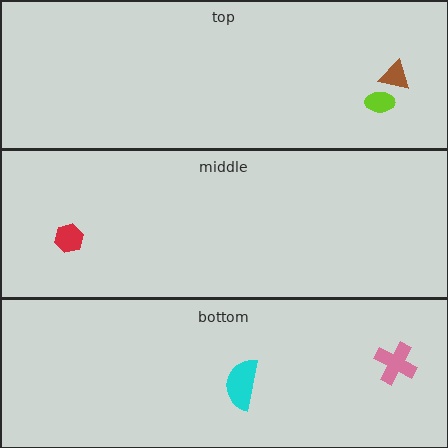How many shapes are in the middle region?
1.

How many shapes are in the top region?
2.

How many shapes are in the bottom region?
2.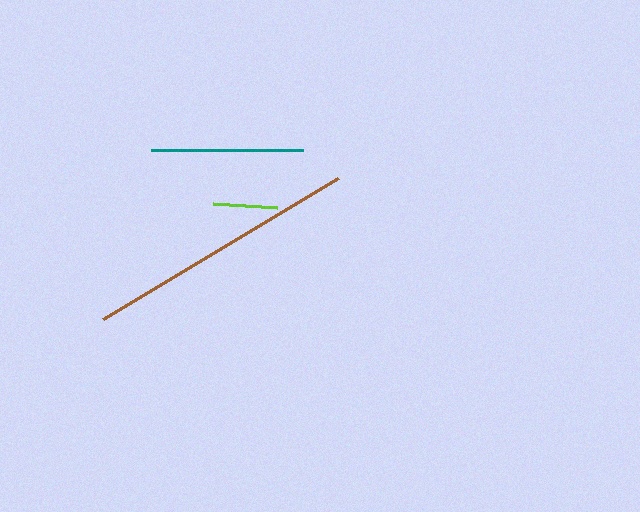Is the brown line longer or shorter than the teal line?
The brown line is longer than the teal line.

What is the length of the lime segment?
The lime segment is approximately 64 pixels long.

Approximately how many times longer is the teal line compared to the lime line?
The teal line is approximately 2.4 times the length of the lime line.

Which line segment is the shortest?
The lime line is the shortest at approximately 64 pixels.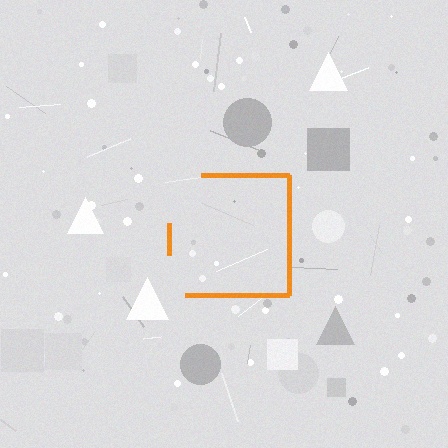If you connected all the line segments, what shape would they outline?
They would outline a square.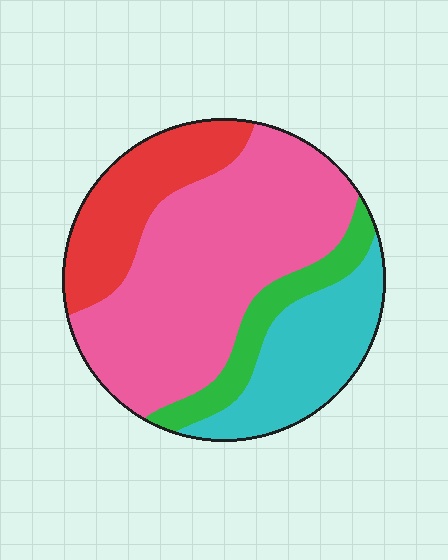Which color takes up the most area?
Pink, at roughly 50%.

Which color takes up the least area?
Green, at roughly 10%.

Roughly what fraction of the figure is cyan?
Cyan takes up about one fifth (1/5) of the figure.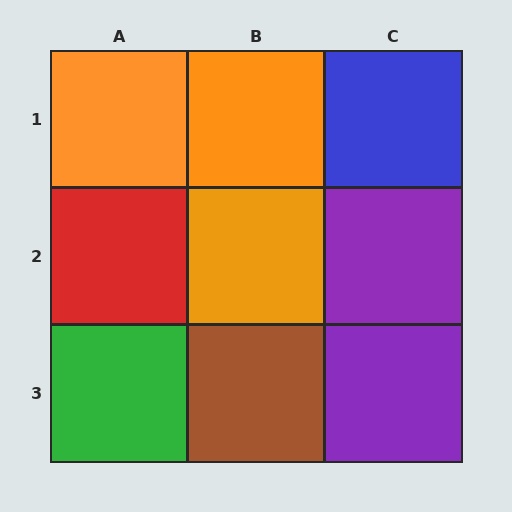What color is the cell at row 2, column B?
Orange.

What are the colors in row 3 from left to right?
Green, brown, purple.